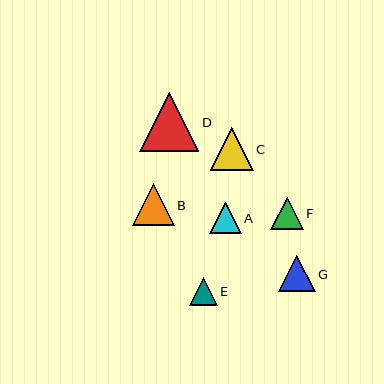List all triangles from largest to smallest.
From largest to smallest: D, C, B, G, F, A, E.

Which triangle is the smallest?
Triangle E is the smallest with a size of approximately 28 pixels.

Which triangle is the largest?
Triangle D is the largest with a size of approximately 59 pixels.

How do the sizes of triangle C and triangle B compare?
Triangle C and triangle B are approximately the same size.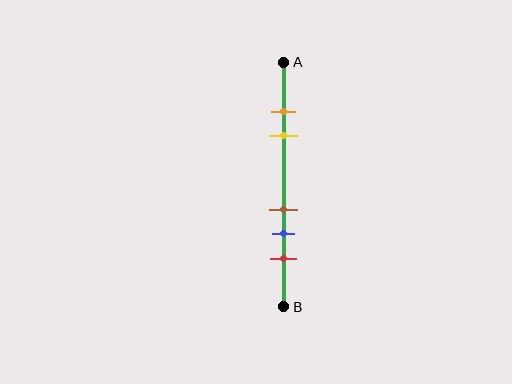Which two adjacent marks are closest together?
The orange and yellow marks are the closest adjacent pair.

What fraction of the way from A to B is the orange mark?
The orange mark is approximately 20% (0.2) of the way from A to B.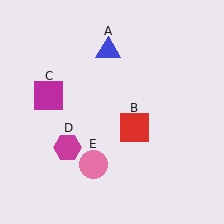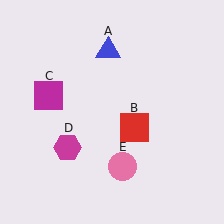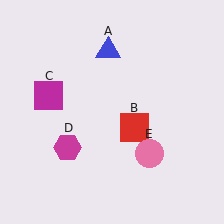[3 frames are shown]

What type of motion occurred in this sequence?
The pink circle (object E) rotated counterclockwise around the center of the scene.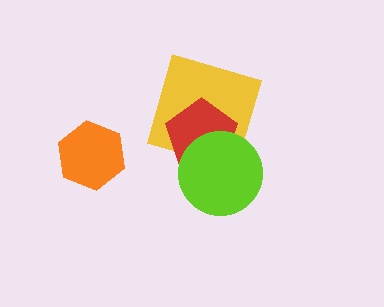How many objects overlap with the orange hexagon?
0 objects overlap with the orange hexagon.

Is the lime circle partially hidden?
No, no other shape covers it.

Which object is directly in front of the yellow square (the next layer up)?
The red pentagon is directly in front of the yellow square.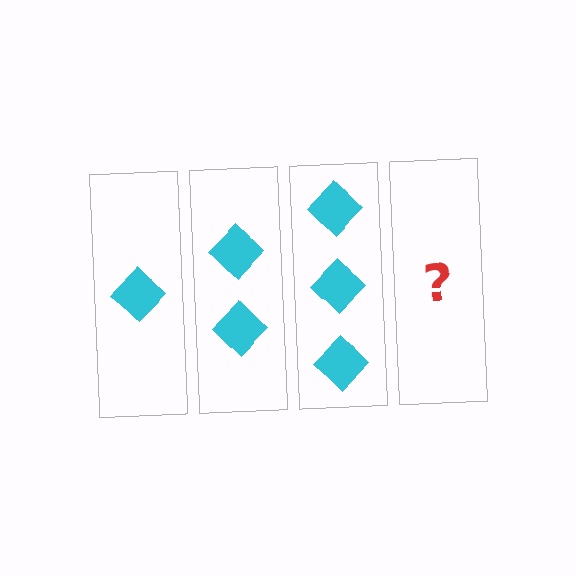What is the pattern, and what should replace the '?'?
The pattern is that each step adds one more diamond. The '?' should be 4 diamonds.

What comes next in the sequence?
The next element should be 4 diamonds.